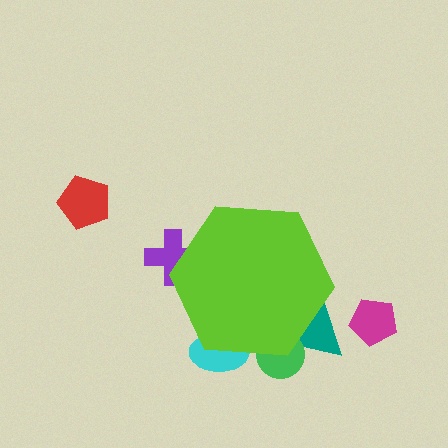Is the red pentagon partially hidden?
No, the red pentagon is fully visible.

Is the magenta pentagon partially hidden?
No, the magenta pentagon is fully visible.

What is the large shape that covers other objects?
A lime hexagon.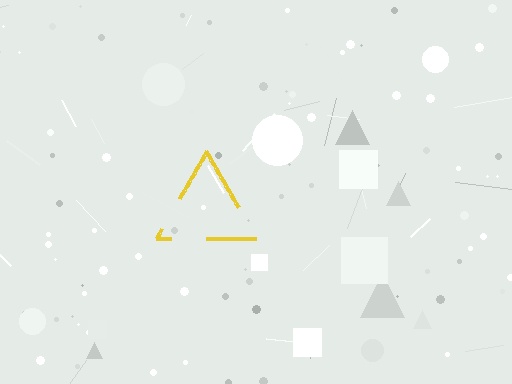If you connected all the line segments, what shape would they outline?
They would outline a triangle.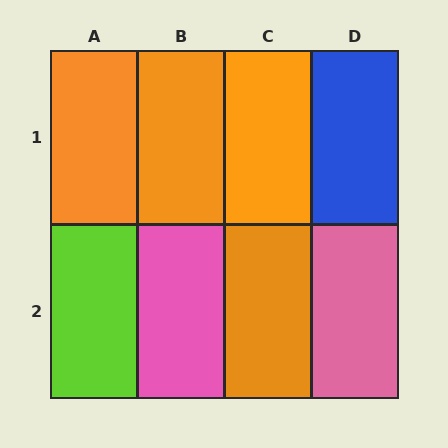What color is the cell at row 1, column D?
Blue.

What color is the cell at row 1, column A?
Orange.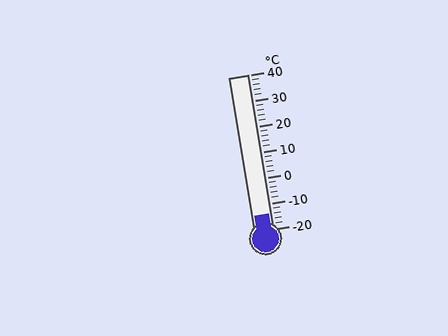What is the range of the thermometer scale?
The thermometer scale ranges from -20°C to 40°C.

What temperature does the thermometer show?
The thermometer shows approximately -14°C.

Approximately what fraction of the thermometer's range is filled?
The thermometer is filled to approximately 10% of its range.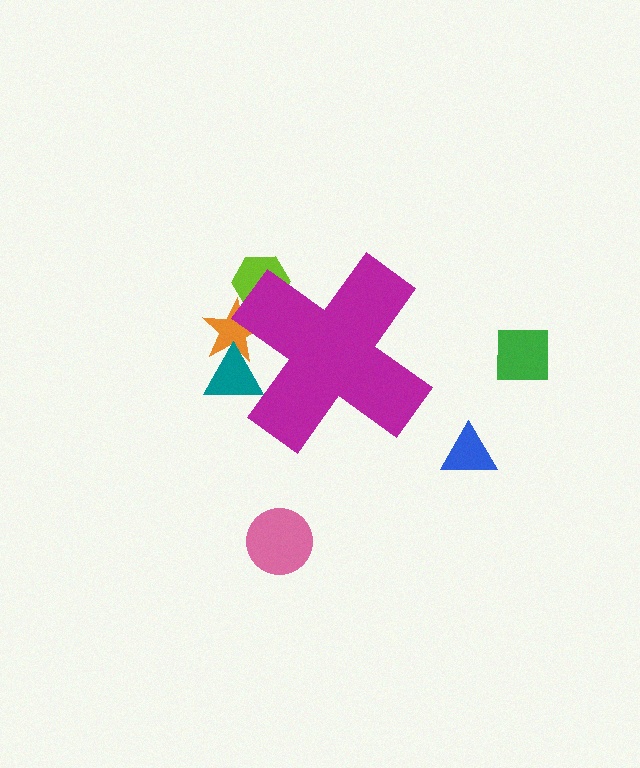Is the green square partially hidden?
No, the green square is fully visible.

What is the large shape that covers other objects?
A magenta cross.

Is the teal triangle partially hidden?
Yes, the teal triangle is partially hidden behind the magenta cross.